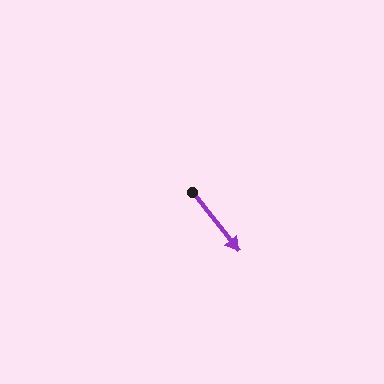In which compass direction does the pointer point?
Southeast.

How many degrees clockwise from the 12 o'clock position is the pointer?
Approximately 142 degrees.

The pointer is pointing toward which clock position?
Roughly 5 o'clock.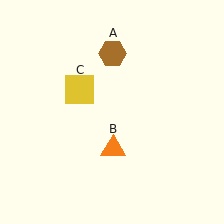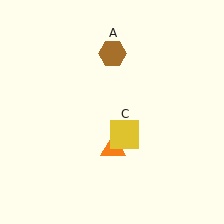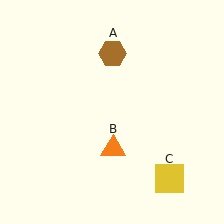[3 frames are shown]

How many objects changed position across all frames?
1 object changed position: yellow square (object C).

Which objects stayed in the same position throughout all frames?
Brown hexagon (object A) and orange triangle (object B) remained stationary.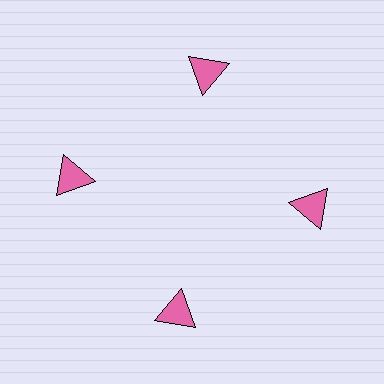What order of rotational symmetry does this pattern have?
This pattern has 4-fold rotational symmetry.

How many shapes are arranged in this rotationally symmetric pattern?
There are 4 shapes, arranged in 4 groups of 1.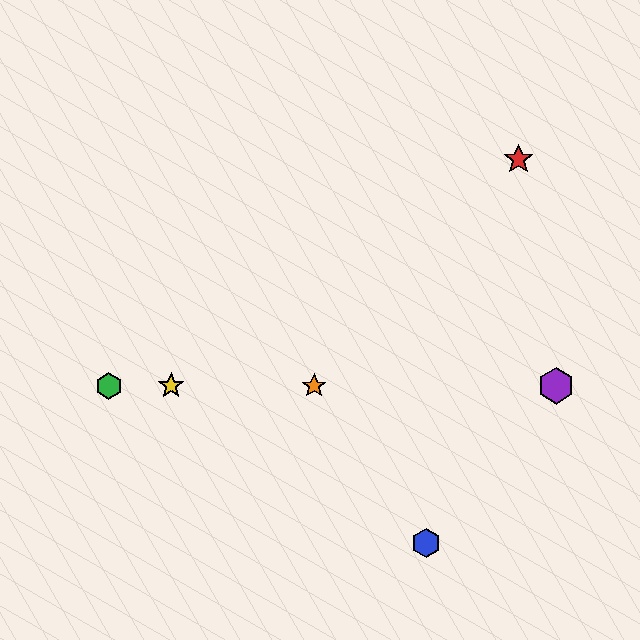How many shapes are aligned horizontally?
4 shapes (the green hexagon, the yellow star, the purple hexagon, the orange star) are aligned horizontally.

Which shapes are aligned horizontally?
The green hexagon, the yellow star, the purple hexagon, the orange star are aligned horizontally.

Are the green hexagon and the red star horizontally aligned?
No, the green hexagon is at y≈386 and the red star is at y≈159.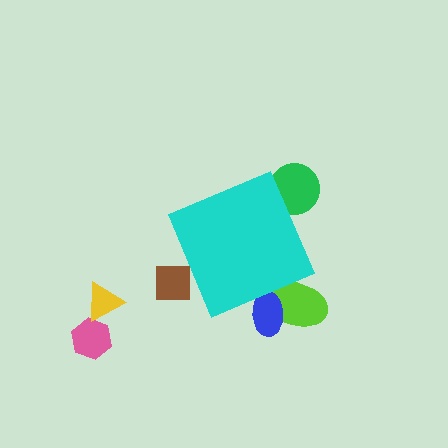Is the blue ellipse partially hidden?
Yes, the blue ellipse is partially hidden behind the cyan diamond.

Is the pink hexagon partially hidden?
No, the pink hexagon is fully visible.